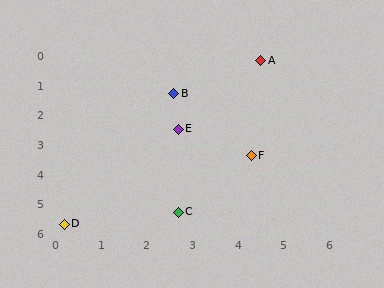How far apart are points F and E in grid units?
Points F and E are about 1.8 grid units apart.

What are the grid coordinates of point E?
Point E is at approximately (2.7, 2.5).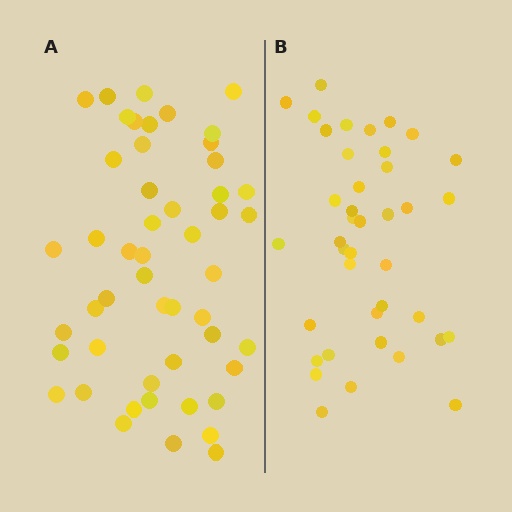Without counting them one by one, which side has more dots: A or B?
Region A (the left region) has more dots.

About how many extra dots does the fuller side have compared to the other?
Region A has roughly 10 or so more dots than region B.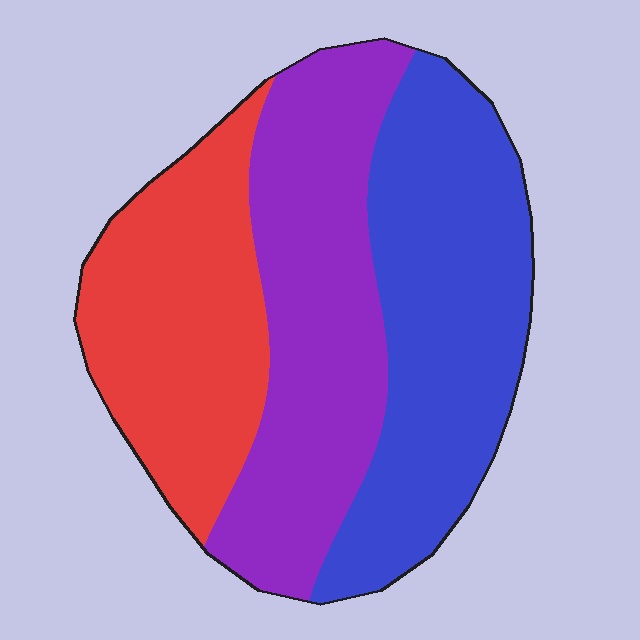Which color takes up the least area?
Red, at roughly 30%.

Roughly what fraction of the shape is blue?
Blue takes up about three eighths (3/8) of the shape.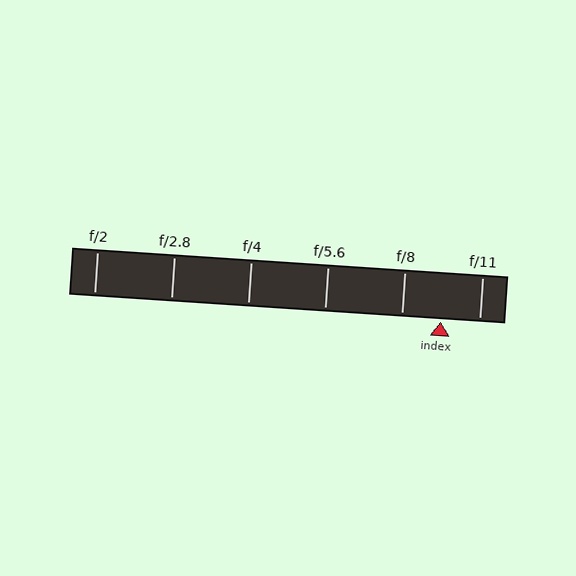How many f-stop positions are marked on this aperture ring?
There are 6 f-stop positions marked.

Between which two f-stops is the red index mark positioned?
The index mark is between f/8 and f/11.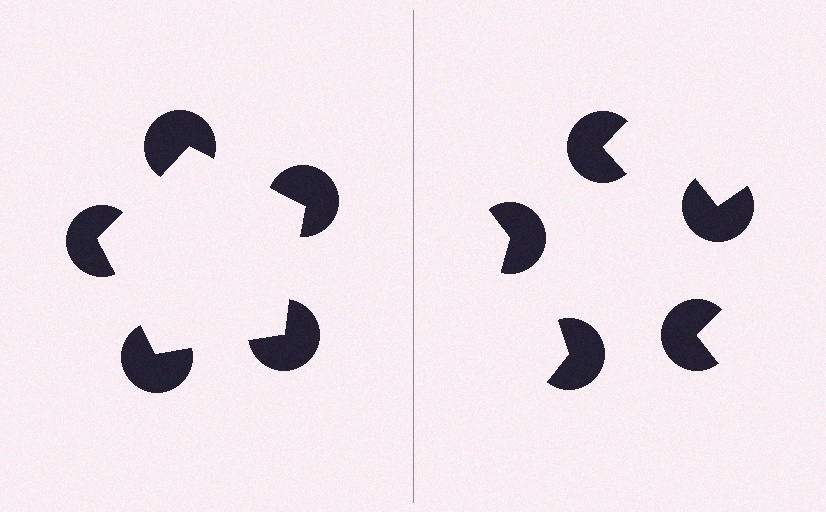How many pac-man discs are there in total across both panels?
10 — 5 on each side.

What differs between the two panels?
The pac-man discs are positioned identically on both sides; only the wedge orientations differ. On the left they align to a pentagon; on the right they are misaligned.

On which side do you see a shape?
An illusory pentagon appears on the left side. On the right side the wedge cuts are rotated, so no coherent shape forms.